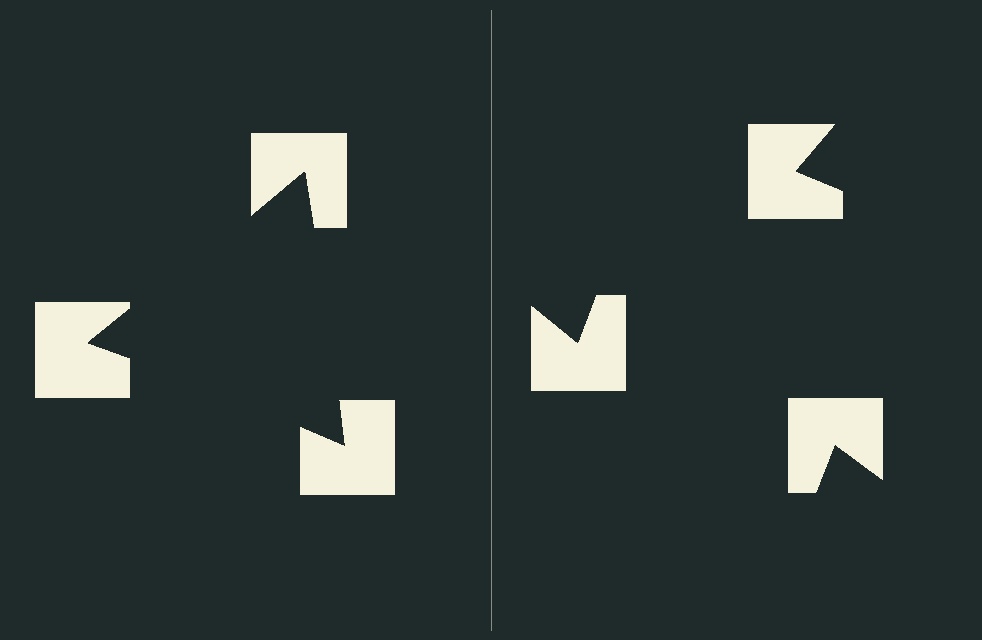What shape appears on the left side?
An illusory triangle.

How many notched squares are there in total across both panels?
6 — 3 on each side.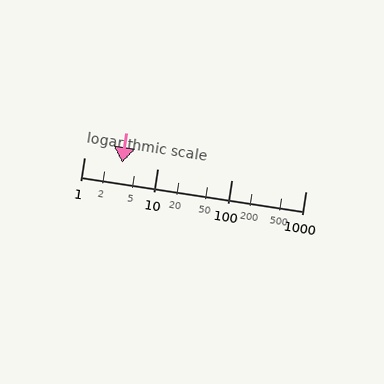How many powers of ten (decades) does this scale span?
The scale spans 3 decades, from 1 to 1000.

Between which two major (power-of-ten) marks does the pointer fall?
The pointer is between 1 and 10.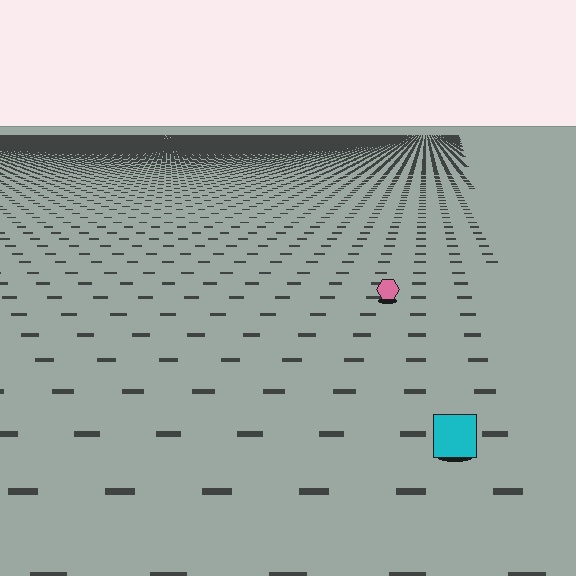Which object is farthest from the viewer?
The pink hexagon is farthest from the viewer. It appears smaller and the ground texture around it is denser.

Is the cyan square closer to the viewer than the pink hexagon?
Yes. The cyan square is closer — you can tell from the texture gradient: the ground texture is coarser near it.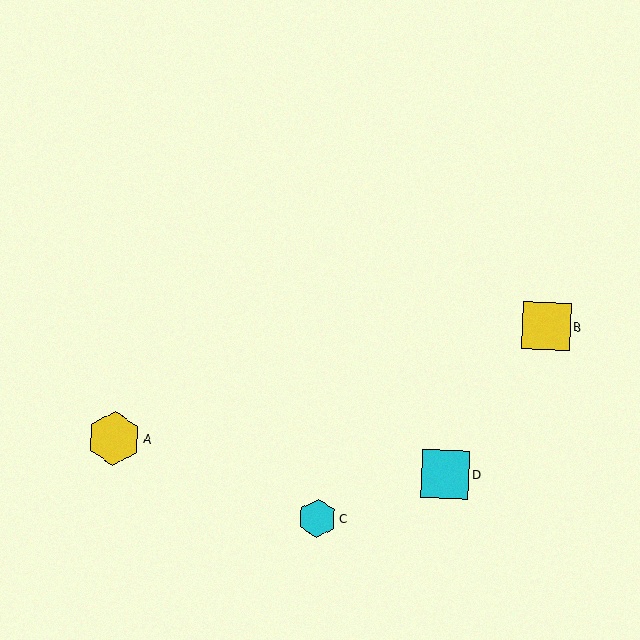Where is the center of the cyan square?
The center of the cyan square is at (445, 474).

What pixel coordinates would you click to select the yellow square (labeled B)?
Click at (547, 326) to select the yellow square B.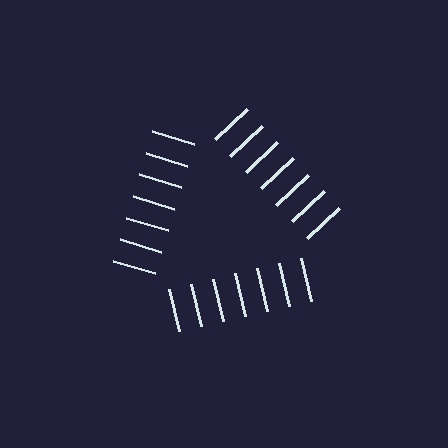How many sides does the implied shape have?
3 sides — the line-ends trace a triangle.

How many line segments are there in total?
21 — 7 along each of the 3 edges.